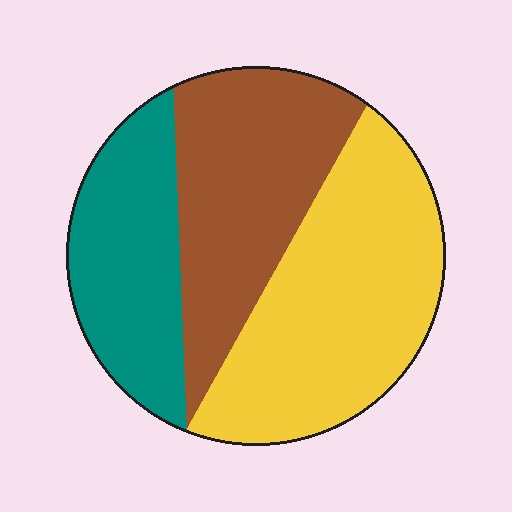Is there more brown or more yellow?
Yellow.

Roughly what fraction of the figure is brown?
Brown covers about 35% of the figure.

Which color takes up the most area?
Yellow, at roughly 40%.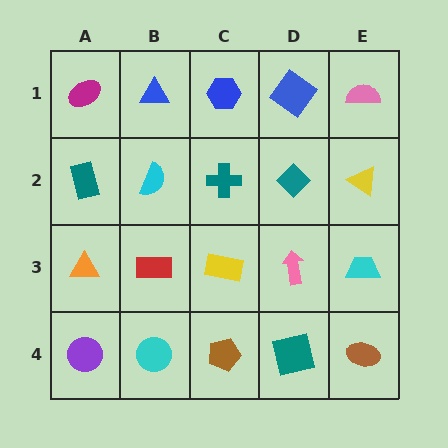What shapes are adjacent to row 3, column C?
A teal cross (row 2, column C), a brown pentagon (row 4, column C), a red rectangle (row 3, column B), a pink arrow (row 3, column D).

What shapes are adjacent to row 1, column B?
A cyan semicircle (row 2, column B), a magenta ellipse (row 1, column A), a blue hexagon (row 1, column C).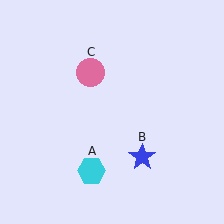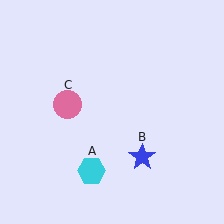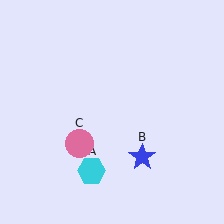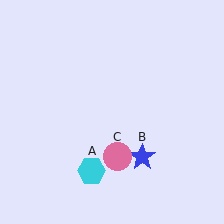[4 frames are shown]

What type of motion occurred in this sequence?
The pink circle (object C) rotated counterclockwise around the center of the scene.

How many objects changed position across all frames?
1 object changed position: pink circle (object C).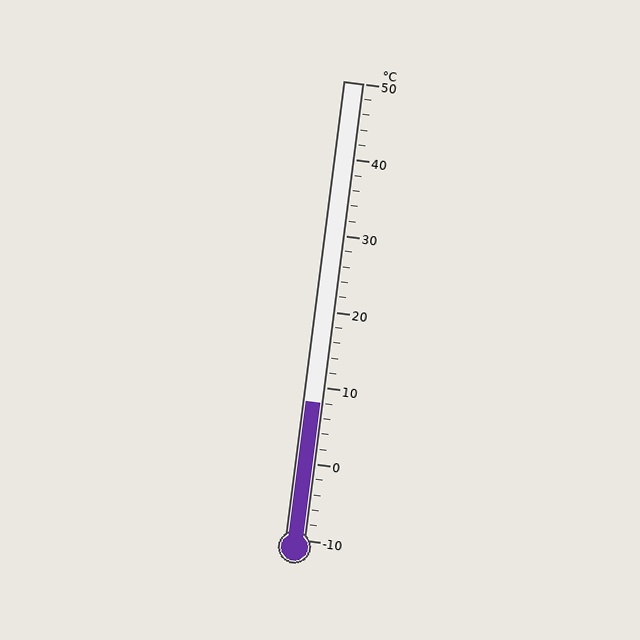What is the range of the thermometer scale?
The thermometer scale ranges from -10°C to 50°C.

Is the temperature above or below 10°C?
The temperature is below 10°C.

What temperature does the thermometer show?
The thermometer shows approximately 8°C.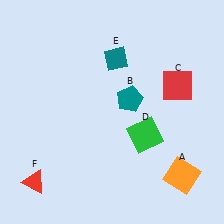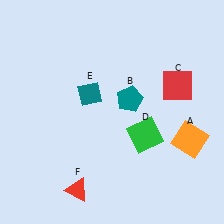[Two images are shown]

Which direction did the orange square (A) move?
The orange square (A) moved up.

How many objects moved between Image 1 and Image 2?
3 objects moved between the two images.